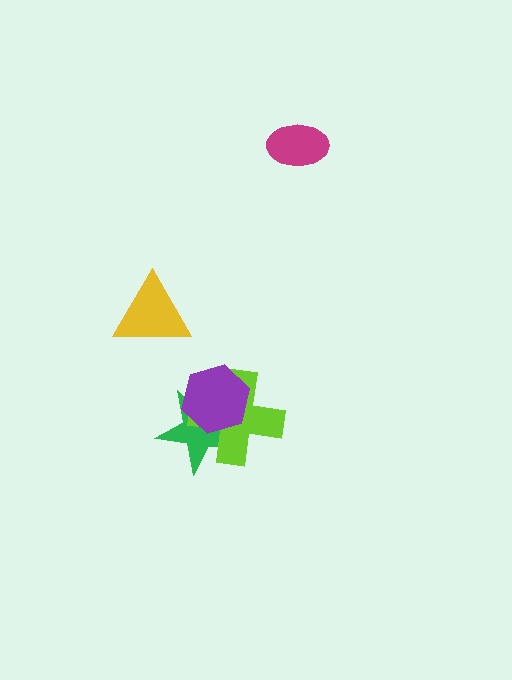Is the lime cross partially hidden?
Yes, it is partially covered by another shape.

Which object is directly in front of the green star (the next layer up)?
The lime cross is directly in front of the green star.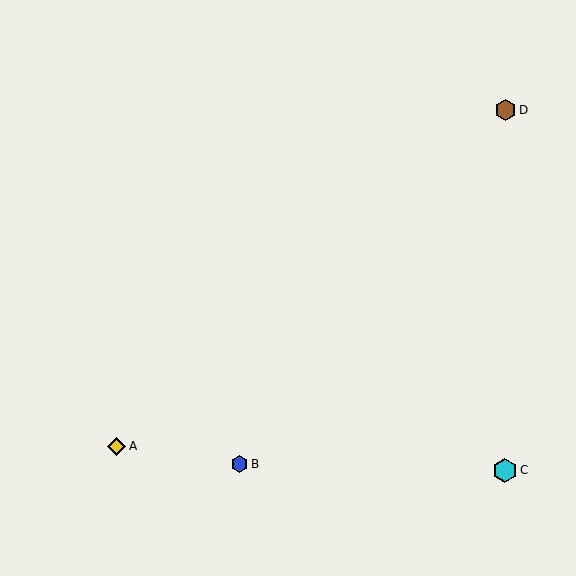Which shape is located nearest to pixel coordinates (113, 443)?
The yellow diamond (labeled A) at (117, 446) is nearest to that location.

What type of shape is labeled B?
Shape B is a blue hexagon.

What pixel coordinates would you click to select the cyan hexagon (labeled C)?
Click at (505, 470) to select the cyan hexagon C.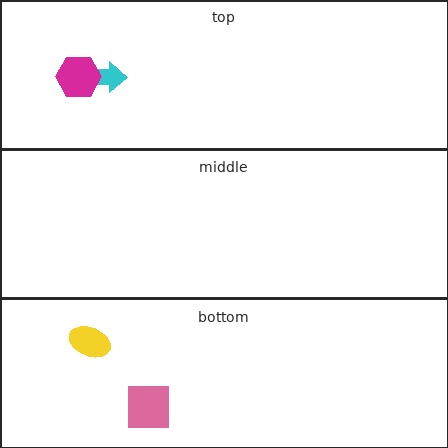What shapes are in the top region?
The cyan arrow, the magenta hexagon.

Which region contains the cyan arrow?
The top region.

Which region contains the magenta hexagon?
The top region.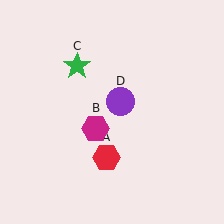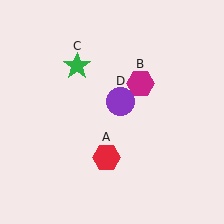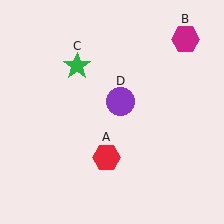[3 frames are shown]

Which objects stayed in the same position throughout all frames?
Red hexagon (object A) and green star (object C) and purple circle (object D) remained stationary.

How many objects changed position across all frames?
1 object changed position: magenta hexagon (object B).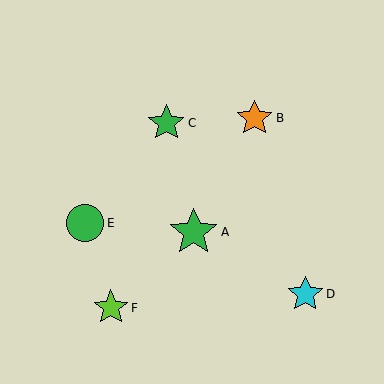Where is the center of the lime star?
The center of the lime star is at (111, 308).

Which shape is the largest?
The green star (labeled A) is the largest.